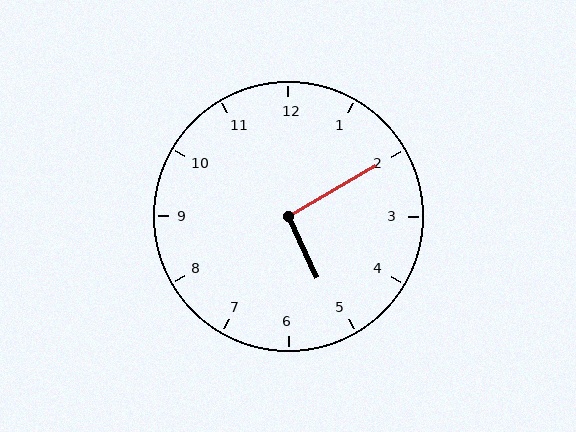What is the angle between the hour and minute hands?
Approximately 95 degrees.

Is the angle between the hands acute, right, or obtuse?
It is right.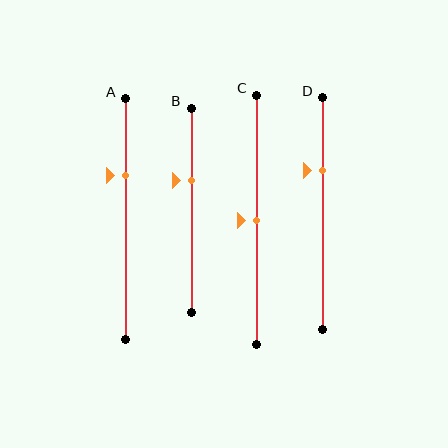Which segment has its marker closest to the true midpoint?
Segment C has its marker closest to the true midpoint.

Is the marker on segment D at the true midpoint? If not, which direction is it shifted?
No, the marker on segment D is shifted upward by about 19% of the segment length.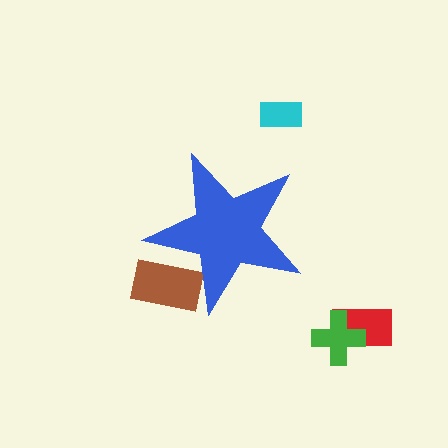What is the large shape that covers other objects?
A blue star.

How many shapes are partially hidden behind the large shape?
1 shape is partially hidden.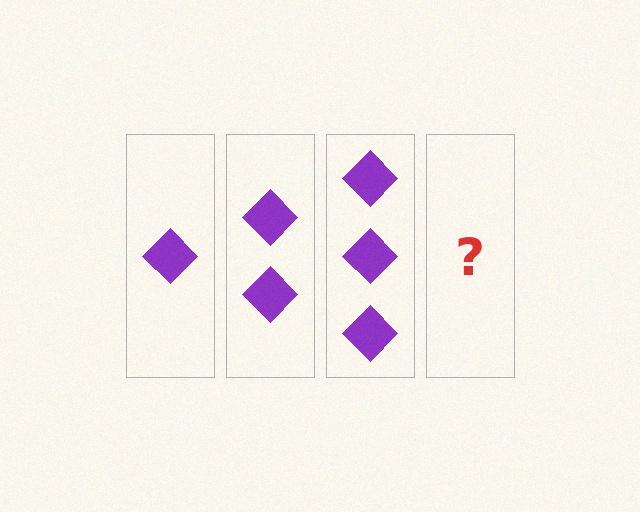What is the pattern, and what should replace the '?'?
The pattern is that each step adds one more diamond. The '?' should be 4 diamonds.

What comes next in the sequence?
The next element should be 4 diamonds.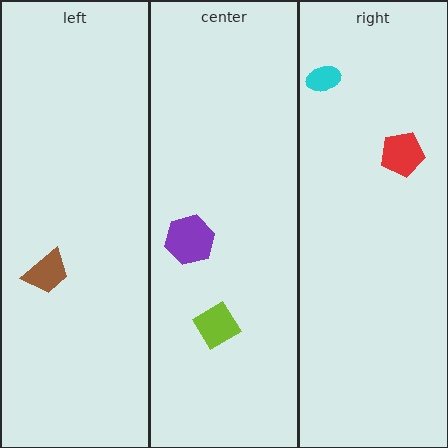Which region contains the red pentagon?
The right region.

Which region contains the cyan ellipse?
The right region.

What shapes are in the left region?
The brown trapezoid.